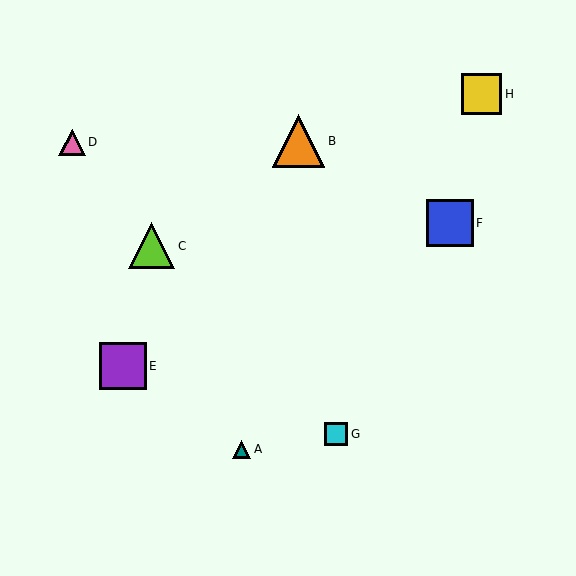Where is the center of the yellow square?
The center of the yellow square is at (481, 94).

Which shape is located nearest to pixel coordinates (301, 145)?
The orange triangle (labeled B) at (299, 141) is nearest to that location.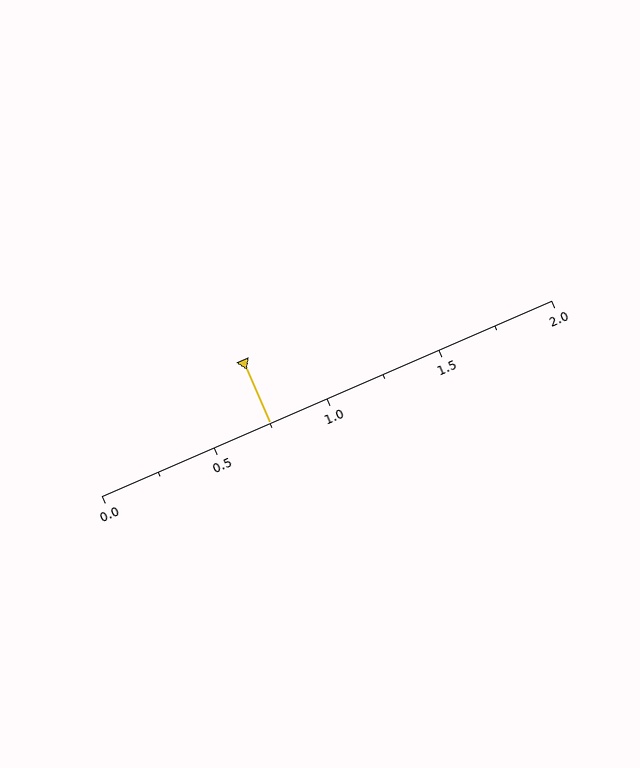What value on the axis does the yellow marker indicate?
The marker indicates approximately 0.75.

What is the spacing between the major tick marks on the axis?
The major ticks are spaced 0.5 apart.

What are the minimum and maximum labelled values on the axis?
The axis runs from 0.0 to 2.0.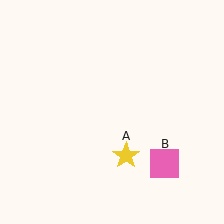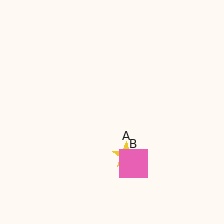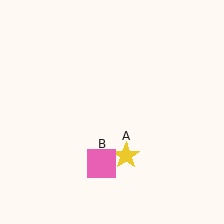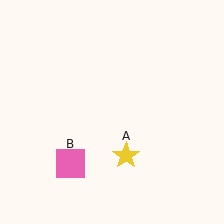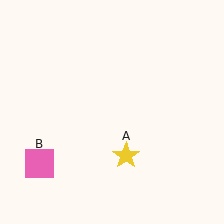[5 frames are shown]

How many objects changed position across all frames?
1 object changed position: pink square (object B).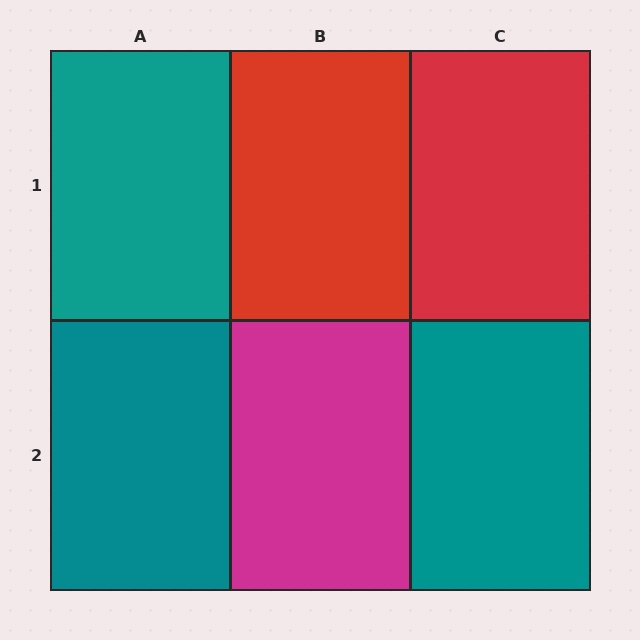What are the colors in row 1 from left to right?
Teal, red, red.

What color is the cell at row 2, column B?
Magenta.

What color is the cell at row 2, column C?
Teal.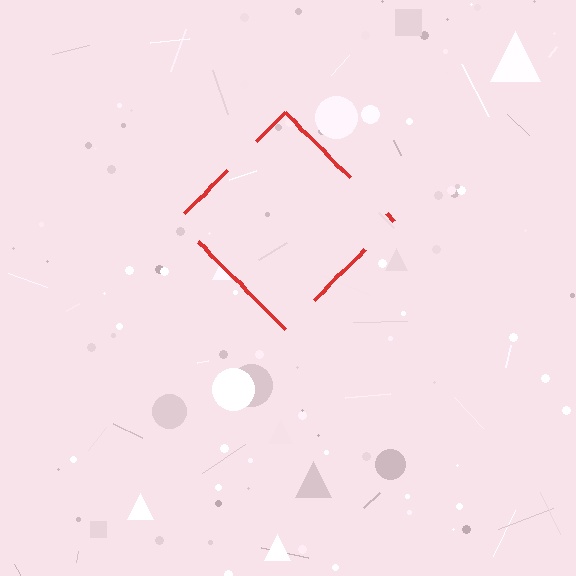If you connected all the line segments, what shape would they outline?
They would outline a diamond.